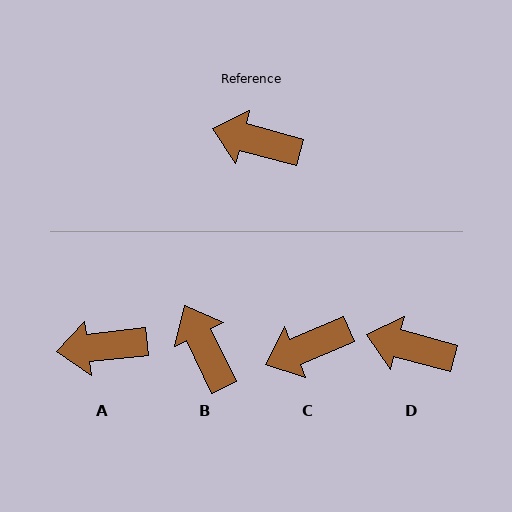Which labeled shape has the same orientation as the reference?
D.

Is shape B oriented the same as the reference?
No, it is off by about 49 degrees.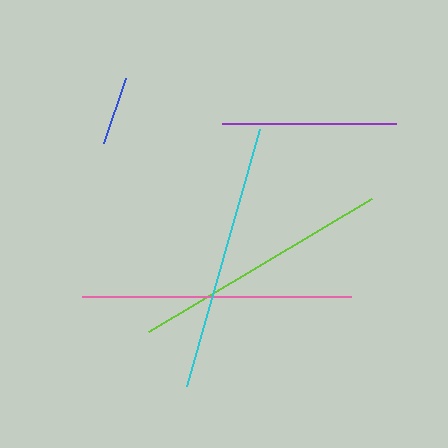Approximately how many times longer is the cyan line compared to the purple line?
The cyan line is approximately 1.5 times the length of the purple line.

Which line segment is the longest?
The pink line is the longest at approximately 270 pixels.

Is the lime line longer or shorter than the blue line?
The lime line is longer than the blue line.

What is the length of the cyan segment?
The cyan segment is approximately 267 pixels long.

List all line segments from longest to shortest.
From longest to shortest: pink, cyan, lime, purple, blue.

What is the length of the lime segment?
The lime segment is approximately 260 pixels long.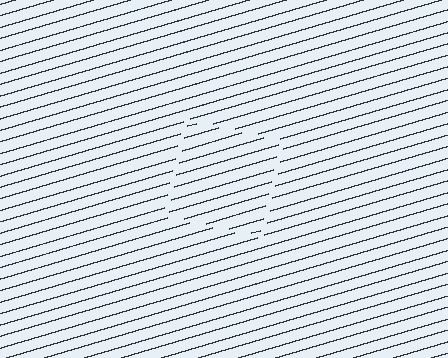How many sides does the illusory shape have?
4 sides — the line-ends trace a square.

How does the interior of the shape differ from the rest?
The interior of the shape contains the same grating, shifted by half a period — the contour is defined by the phase discontinuity where line-ends from the inner and outer gratings abut.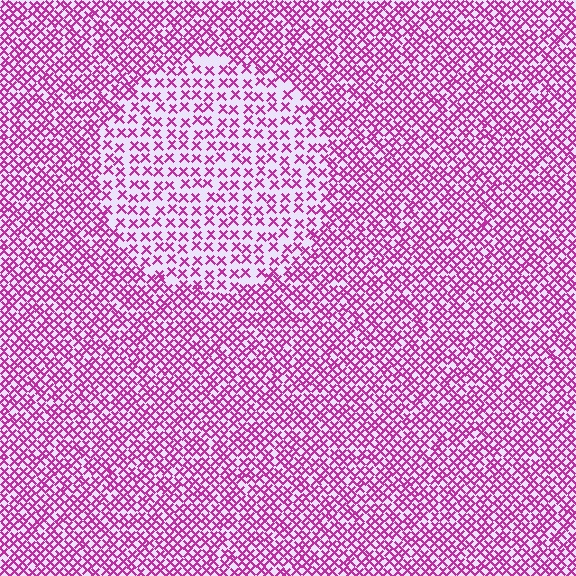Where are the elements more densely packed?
The elements are more densely packed outside the circle boundary.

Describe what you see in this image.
The image contains small magenta elements arranged at two different densities. A circle-shaped region is visible where the elements are less densely packed than the surrounding area.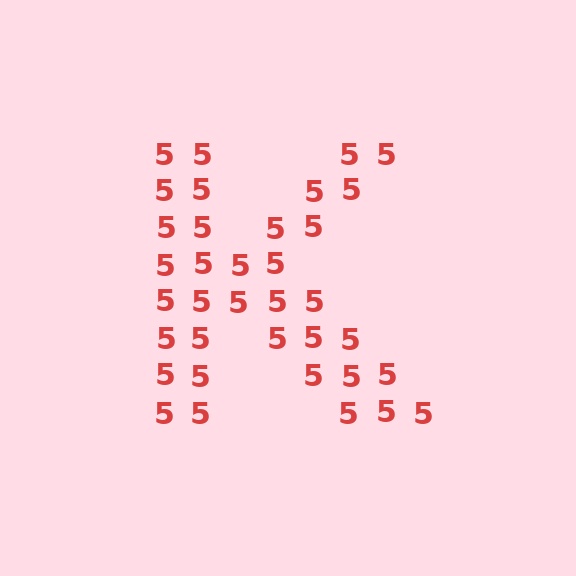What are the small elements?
The small elements are digit 5's.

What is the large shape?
The large shape is the letter K.